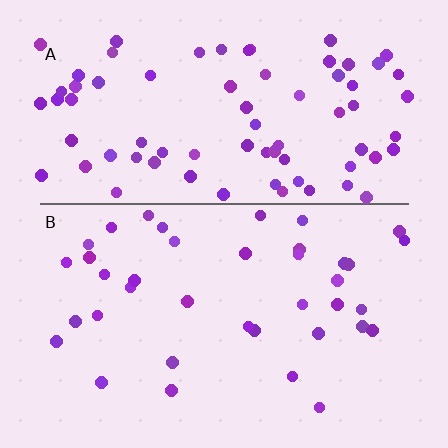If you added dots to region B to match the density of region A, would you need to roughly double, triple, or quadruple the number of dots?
Approximately double.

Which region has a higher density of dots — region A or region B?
A (the top).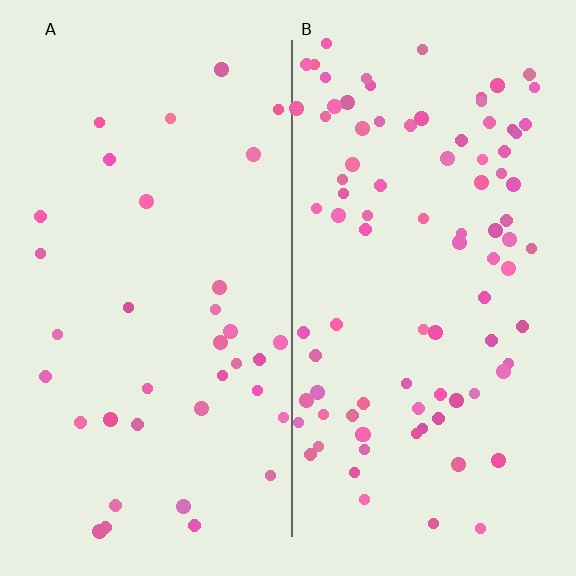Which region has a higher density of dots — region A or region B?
B (the right).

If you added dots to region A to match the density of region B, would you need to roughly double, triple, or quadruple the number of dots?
Approximately triple.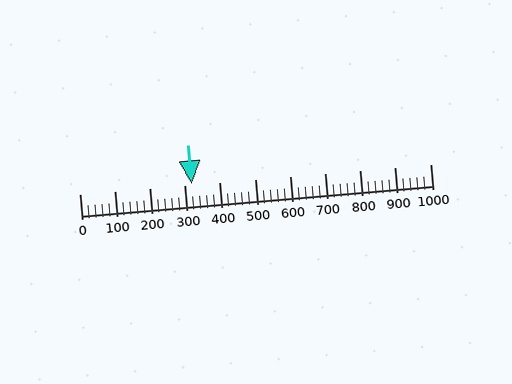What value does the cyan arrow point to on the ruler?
The cyan arrow points to approximately 320.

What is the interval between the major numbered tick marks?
The major tick marks are spaced 100 units apart.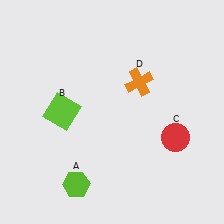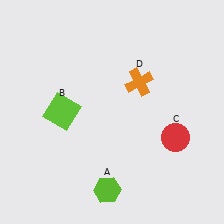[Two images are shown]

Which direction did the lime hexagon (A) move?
The lime hexagon (A) moved right.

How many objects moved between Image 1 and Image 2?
1 object moved between the two images.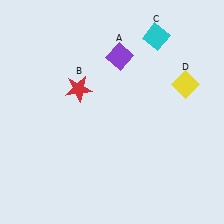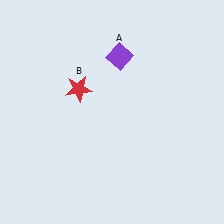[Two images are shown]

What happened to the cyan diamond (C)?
The cyan diamond (C) was removed in Image 2. It was in the top-right area of Image 1.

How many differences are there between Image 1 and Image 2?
There are 2 differences between the two images.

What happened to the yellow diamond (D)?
The yellow diamond (D) was removed in Image 2. It was in the top-right area of Image 1.